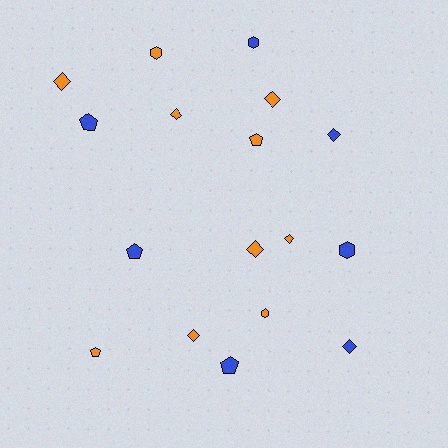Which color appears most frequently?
Orange, with 10 objects.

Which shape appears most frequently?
Diamond, with 8 objects.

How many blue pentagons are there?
There are 3 blue pentagons.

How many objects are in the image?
There are 17 objects.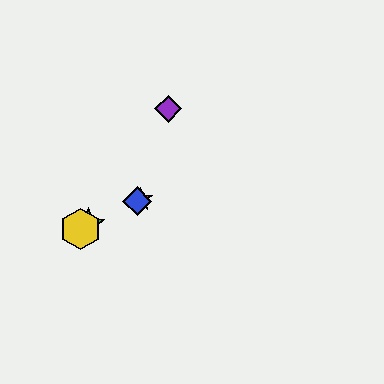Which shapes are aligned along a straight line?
The red star, the blue diamond, the green star, the yellow hexagon are aligned along a straight line.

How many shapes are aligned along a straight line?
4 shapes (the red star, the blue diamond, the green star, the yellow hexagon) are aligned along a straight line.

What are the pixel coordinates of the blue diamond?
The blue diamond is at (137, 201).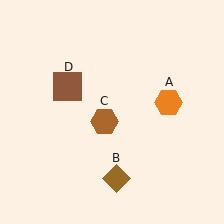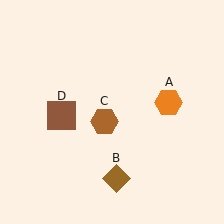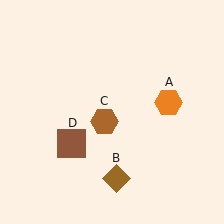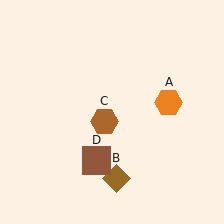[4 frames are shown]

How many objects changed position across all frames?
1 object changed position: brown square (object D).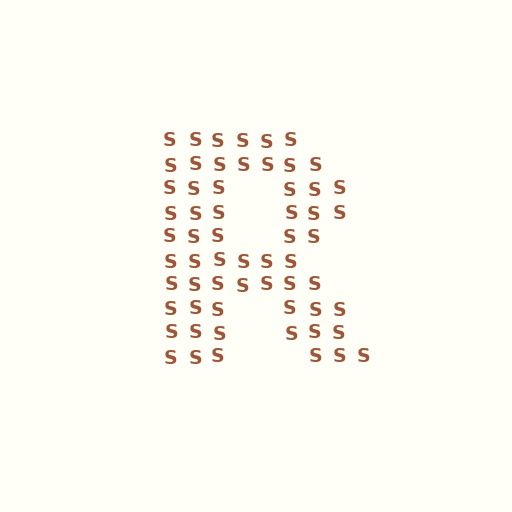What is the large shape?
The large shape is the letter R.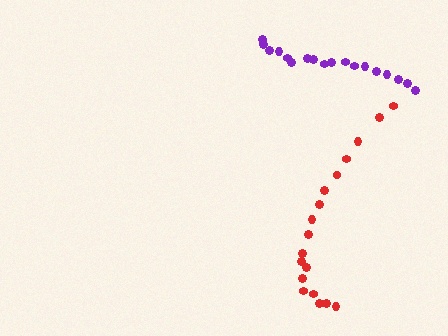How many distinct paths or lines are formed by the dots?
There are 2 distinct paths.